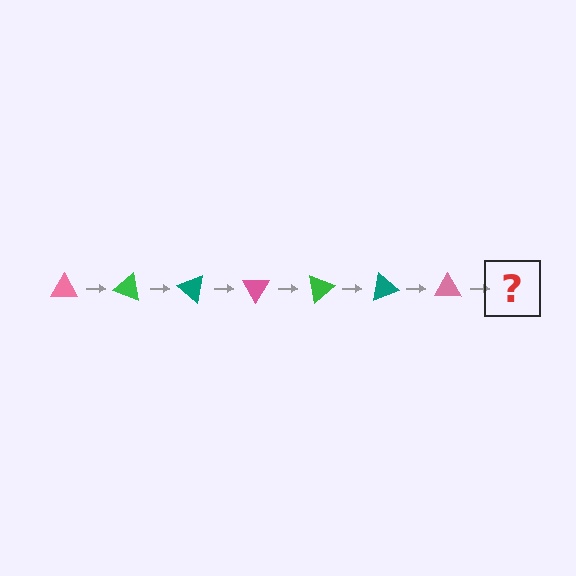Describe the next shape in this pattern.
It should be a green triangle, rotated 140 degrees from the start.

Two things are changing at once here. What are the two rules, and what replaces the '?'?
The two rules are that it rotates 20 degrees each step and the color cycles through pink, green, and teal. The '?' should be a green triangle, rotated 140 degrees from the start.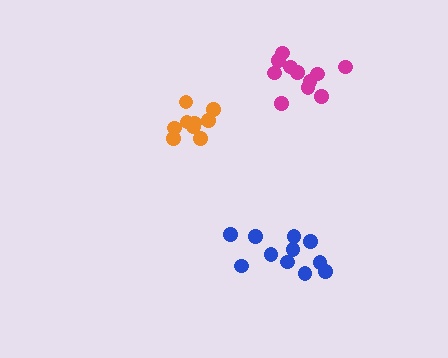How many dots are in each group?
Group 1: 11 dots, Group 2: 11 dots, Group 3: 9 dots (31 total).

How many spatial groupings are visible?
There are 3 spatial groupings.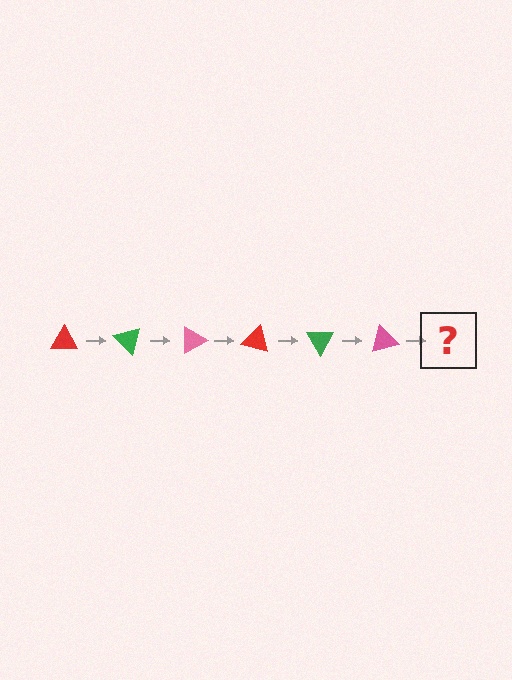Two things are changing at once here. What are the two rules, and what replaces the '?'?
The two rules are that it rotates 45 degrees each step and the color cycles through red, green, and pink. The '?' should be a red triangle, rotated 270 degrees from the start.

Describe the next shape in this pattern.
It should be a red triangle, rotated 270 degrees from the start.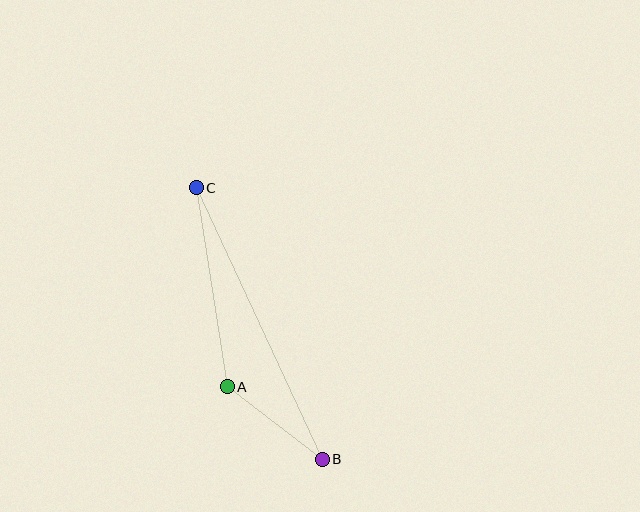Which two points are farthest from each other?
Points B and C are farthest from each other.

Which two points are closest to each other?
Points A and B are closest to each other.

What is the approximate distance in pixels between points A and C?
The distance between A and C is approximately 202 pixels.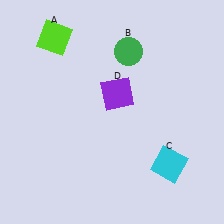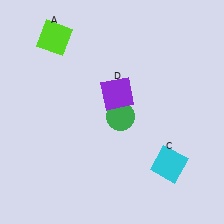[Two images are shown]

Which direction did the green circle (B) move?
The green circle (B) moved down.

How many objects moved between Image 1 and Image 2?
1 object moved between the two images.